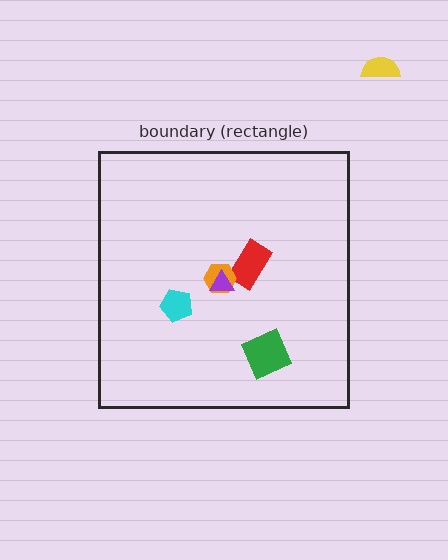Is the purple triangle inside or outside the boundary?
Inside.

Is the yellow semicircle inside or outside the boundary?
Outside.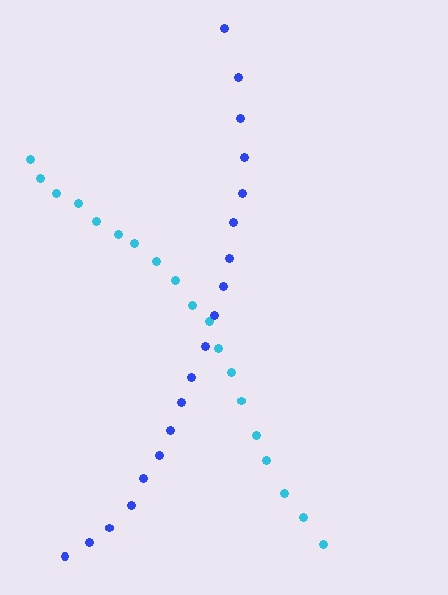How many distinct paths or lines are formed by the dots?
There are 2 distinct paths.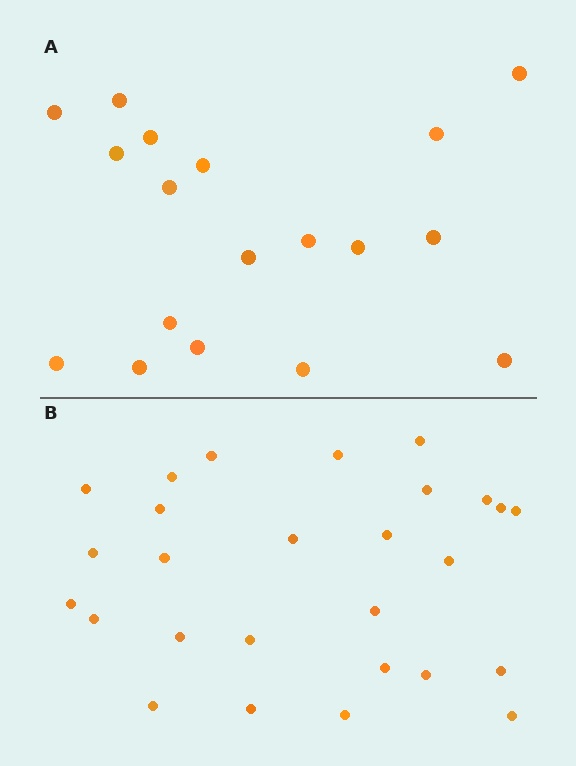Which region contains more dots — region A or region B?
Region B (the bottom region) has more dots.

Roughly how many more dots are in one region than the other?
Region B has roughly 8 or so more dots than region A.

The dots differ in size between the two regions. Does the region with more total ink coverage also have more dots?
No. Region A has more total ink coverage because its dots are larger, but region B actually contains more individual dots. Total area can be misleading — the number of items is what matters here.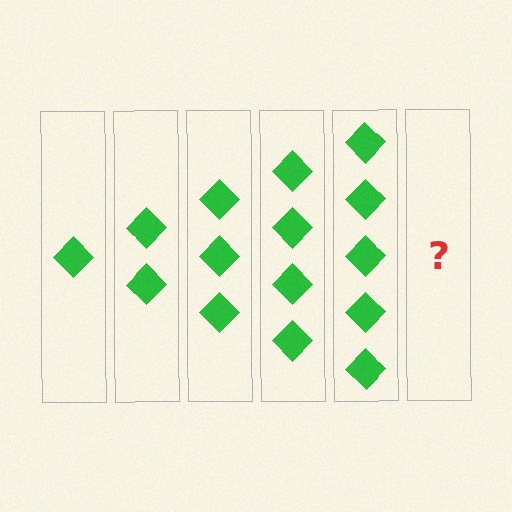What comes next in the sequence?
The next element should be 6 diamonds.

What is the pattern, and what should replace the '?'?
The pattern is that each step adds one more diamond. The '?' should be 6 diamonds.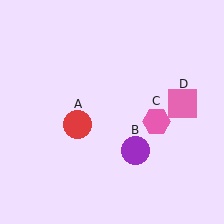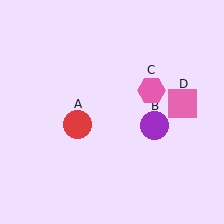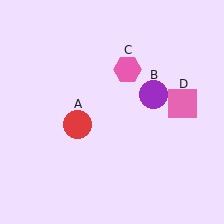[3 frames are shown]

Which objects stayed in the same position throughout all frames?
Red circle (object A) and pink square (object D) remained stationary.